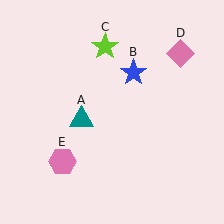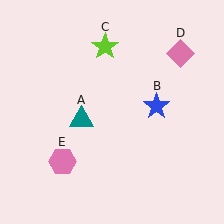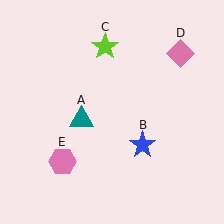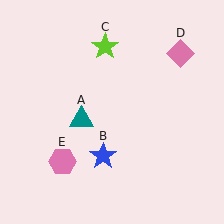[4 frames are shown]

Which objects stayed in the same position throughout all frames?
Teal triangle (object A) and lime star (object C) and pink diamond (object D) and pink hexagon (object E) remained stationary.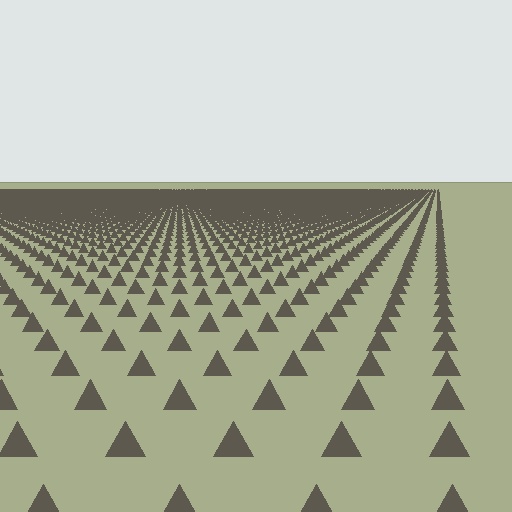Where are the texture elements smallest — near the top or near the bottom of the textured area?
Near the top.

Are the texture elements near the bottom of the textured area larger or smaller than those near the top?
Larger. Near the bottom, elements are closer to the viewer and appear at a bigger on-screen size.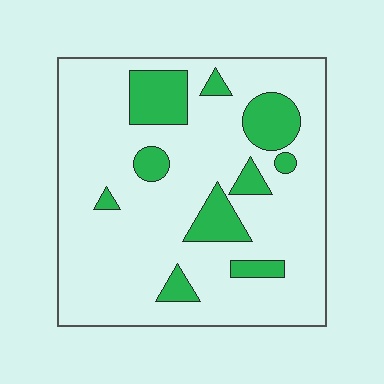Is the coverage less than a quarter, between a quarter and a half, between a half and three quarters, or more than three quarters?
Less than a quarter.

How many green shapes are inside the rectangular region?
10.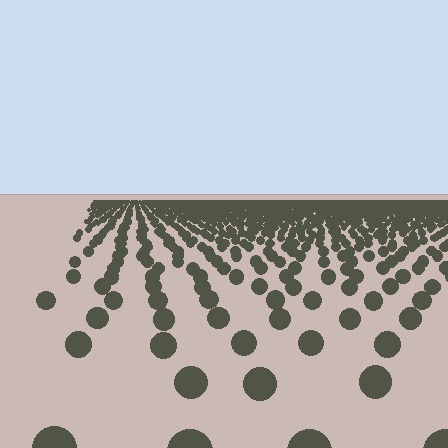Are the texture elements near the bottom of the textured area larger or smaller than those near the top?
Larger. Near the bottom, elements are closer to the viewer and appear at a bigger on-screen size.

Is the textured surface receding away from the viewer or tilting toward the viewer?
The surface is receding away from the viewer. Texture elements get smaller and denser toward the top.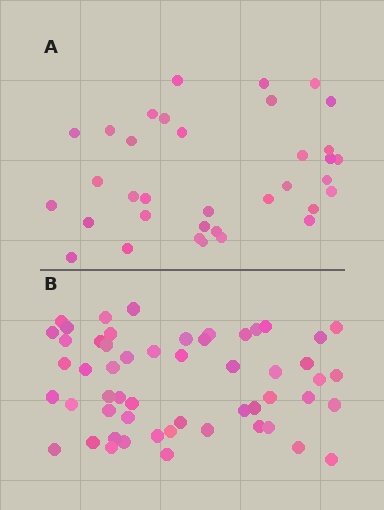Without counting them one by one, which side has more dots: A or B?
Region B (the bottom region) has more dots.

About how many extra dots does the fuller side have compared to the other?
Region B has approximately 20 more dots than region A.